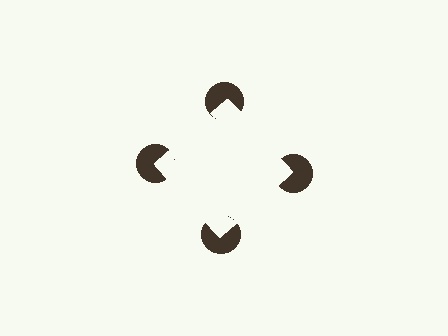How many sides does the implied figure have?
4 sides.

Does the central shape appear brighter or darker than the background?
It typically appears slightly brighter than the background, even though no actual brightness change is drawn.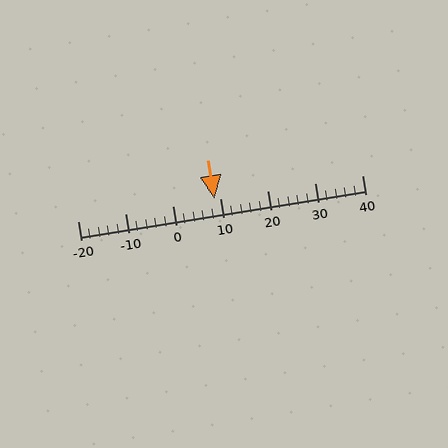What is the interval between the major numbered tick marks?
The major tick marks are spaced 10 units apart.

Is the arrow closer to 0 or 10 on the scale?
The arrow is closer to 10.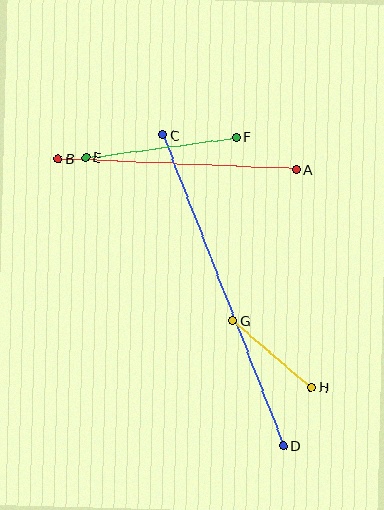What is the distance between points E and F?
The distance is approximately 152 pixels.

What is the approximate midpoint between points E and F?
The midpoint is at approximately (161, 148) pixels.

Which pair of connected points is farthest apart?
Points C and D are farthest apart.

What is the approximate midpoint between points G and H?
The midpoint is at approximately (272, 354) pixels.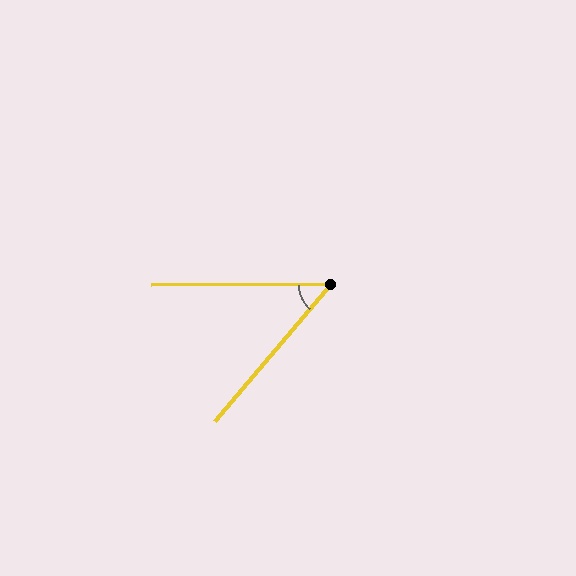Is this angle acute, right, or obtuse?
It is acute.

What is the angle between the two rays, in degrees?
Approximately 49 degrees.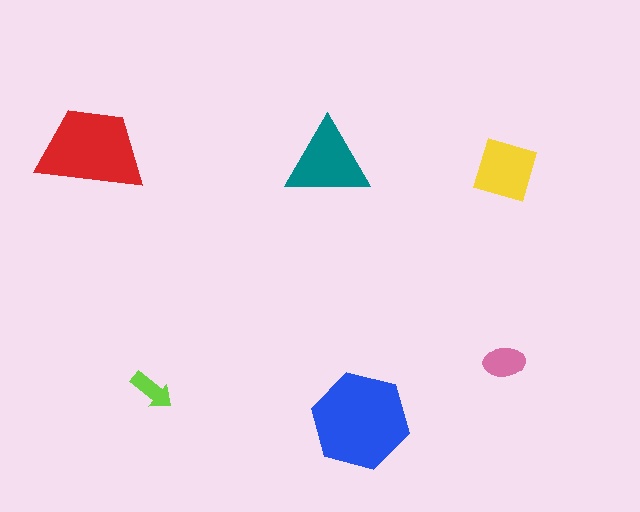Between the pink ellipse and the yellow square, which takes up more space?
The yellow square.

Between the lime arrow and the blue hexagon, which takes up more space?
The blue hexagon.